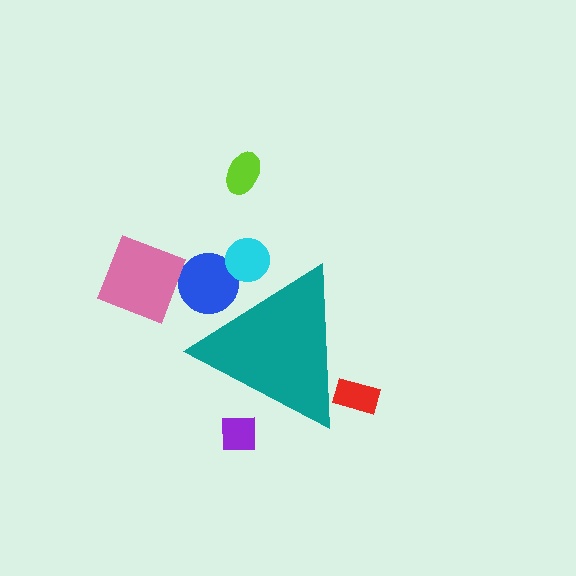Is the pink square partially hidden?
No, the pink square is fully visible.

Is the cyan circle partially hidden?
Yes, the cyan circle is partially hidden behind the teal triangle.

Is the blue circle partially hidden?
Yes, the blue circle is partially hidden behind the teal triangle.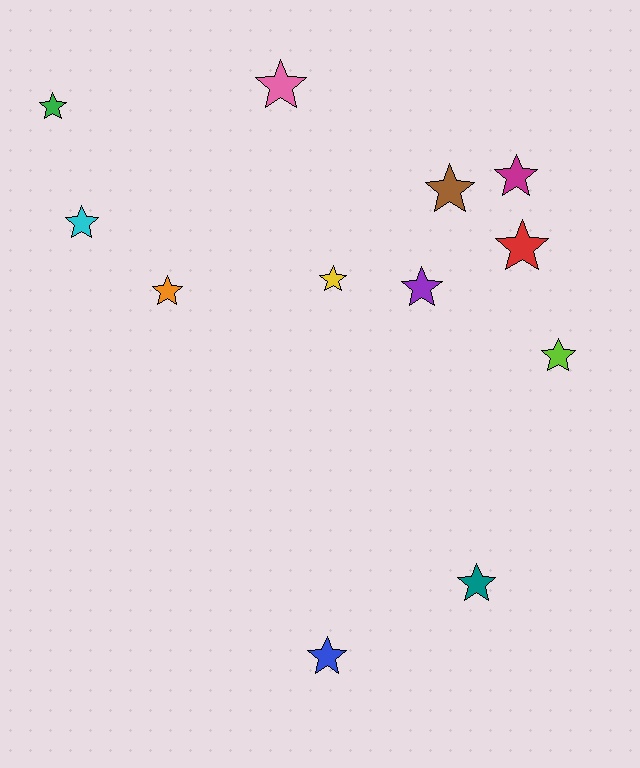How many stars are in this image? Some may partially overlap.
There are 12 stars.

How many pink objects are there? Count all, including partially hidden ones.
There is 1 pink object.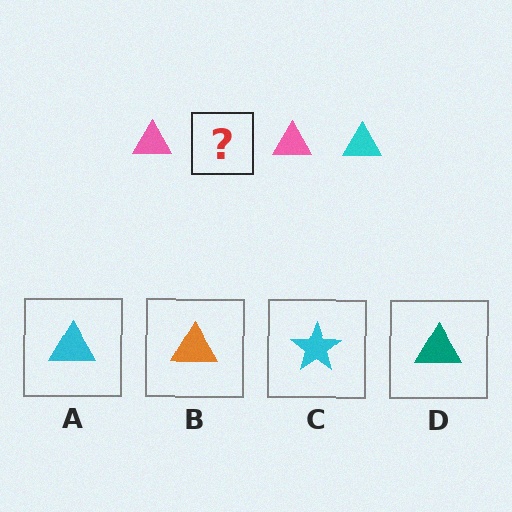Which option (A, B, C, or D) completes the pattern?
A.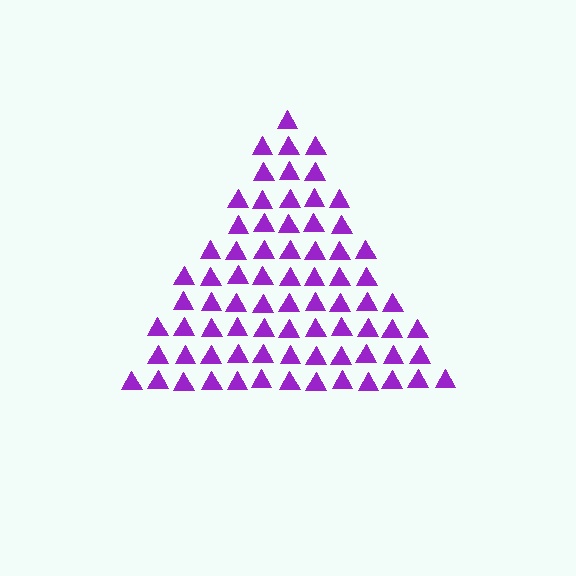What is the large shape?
The large shape is a triangle.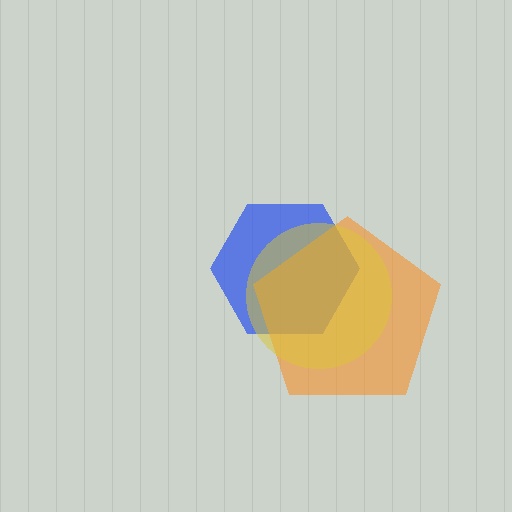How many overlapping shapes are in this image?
There are 3 overlapping shapes in the image.